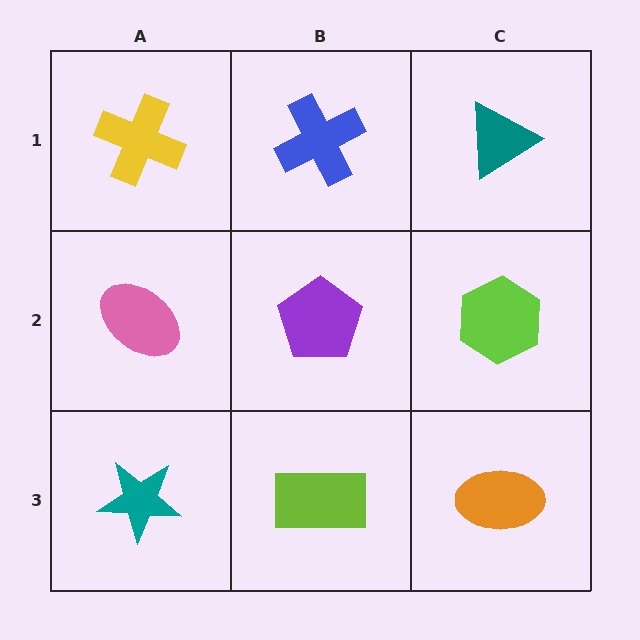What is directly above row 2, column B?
A blue cross.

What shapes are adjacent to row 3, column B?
A purple pentagon (row 2, column B), a teal star (row 3, column A), an orange ellipse (row 3, column C).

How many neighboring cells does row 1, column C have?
2.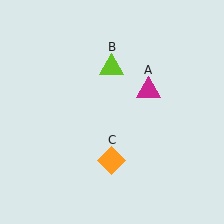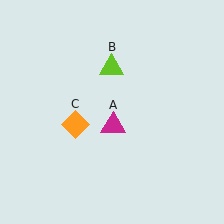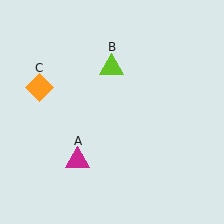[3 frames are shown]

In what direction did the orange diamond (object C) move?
The orange diamond (object C) moved up and to the left.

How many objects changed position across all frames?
2 objects changed position: magenta triangle (object A), orange diamond (object C).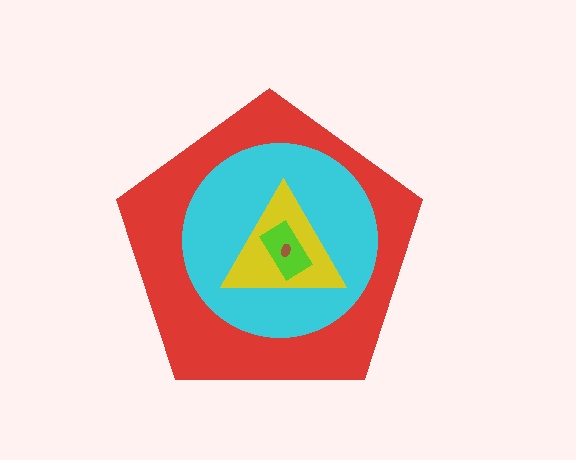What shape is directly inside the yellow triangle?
The lime rectangle.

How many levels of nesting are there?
5.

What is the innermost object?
The brown ellipse.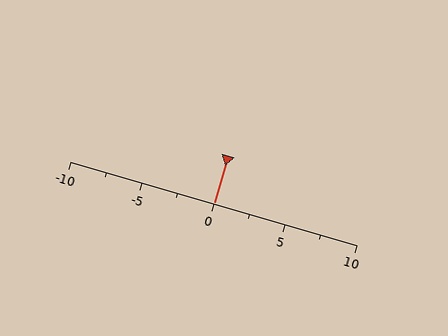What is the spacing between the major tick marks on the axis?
The major ticks are spaced 5 apart.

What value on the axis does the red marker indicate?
The marker indicates approximately 0.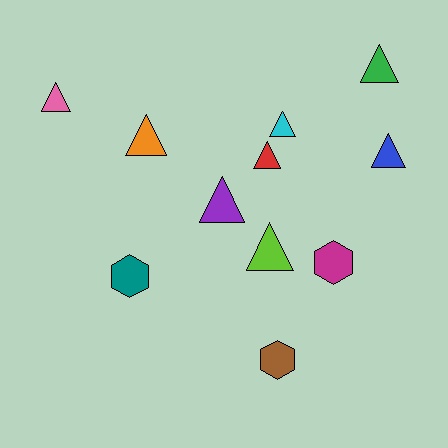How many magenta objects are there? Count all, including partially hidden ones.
There is 1 magenta object.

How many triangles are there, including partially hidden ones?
There are 8 triangles.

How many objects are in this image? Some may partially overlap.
There are 11 objects.